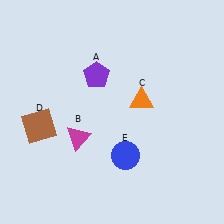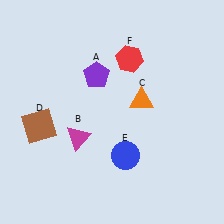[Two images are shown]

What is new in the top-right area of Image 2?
A red hexagon (F) was added in the top-right area of Image 2.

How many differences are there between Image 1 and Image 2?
There is 1 difference between the two images.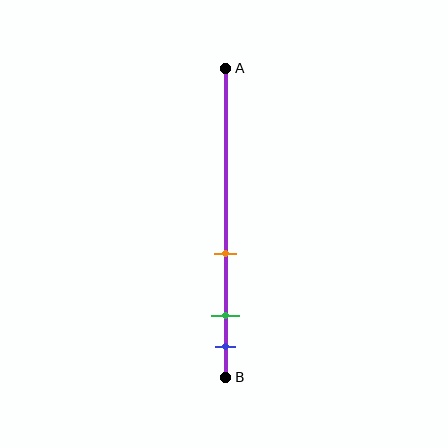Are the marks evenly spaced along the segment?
No, the marks are not evenly spaced.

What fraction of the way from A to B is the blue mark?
The blue mark is approximately 90% (0.9) of the way from A to B.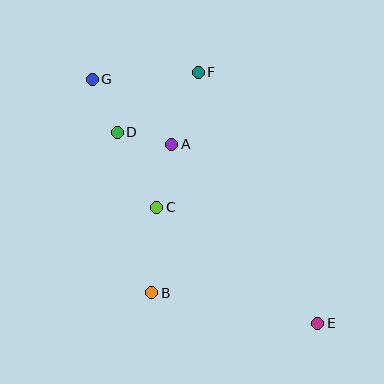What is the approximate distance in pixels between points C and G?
The distance between C and G is approximately 143 pixels.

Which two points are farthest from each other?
Points E and G are farthest from each other.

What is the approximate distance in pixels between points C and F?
The distance between C and F is approximately 141 pixels.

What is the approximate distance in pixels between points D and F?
The distance between D and F is approximately 101 pixels.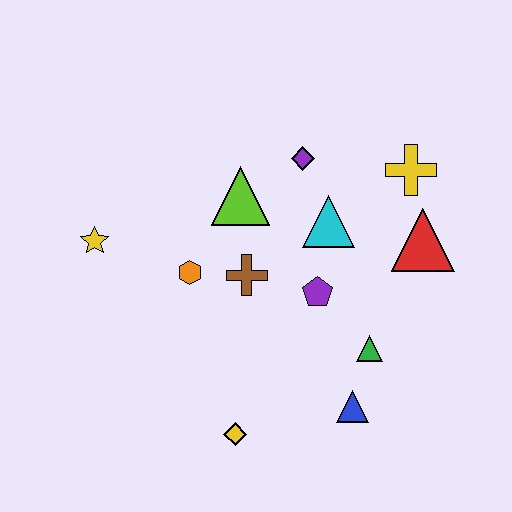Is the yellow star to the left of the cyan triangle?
Yes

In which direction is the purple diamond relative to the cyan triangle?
The purple diamond is above the cyan triangle.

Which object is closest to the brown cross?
The orange hexagon is closest to the brown cross.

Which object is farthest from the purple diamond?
The yellow diamond is farthest from the purple diamond.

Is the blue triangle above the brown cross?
No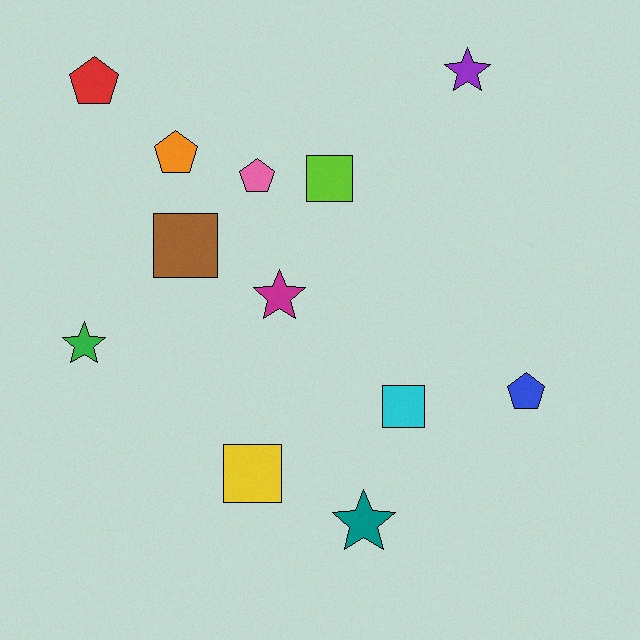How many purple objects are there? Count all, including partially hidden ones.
There is 1 purple object.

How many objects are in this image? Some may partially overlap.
There are 12 objects.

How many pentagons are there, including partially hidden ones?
There are 4 pentagons.